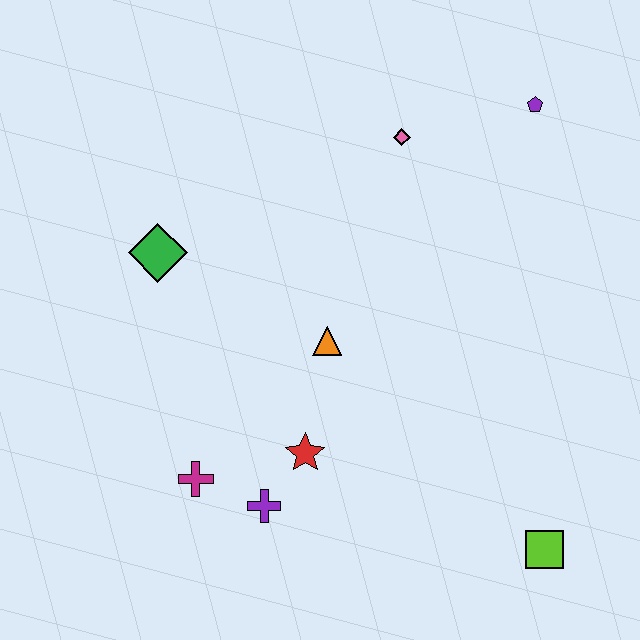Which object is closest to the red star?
The purple cross is closest to the red star.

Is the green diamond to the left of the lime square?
Yes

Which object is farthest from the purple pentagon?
The magenta cross is farthest from the purple pentagon.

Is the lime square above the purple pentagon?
No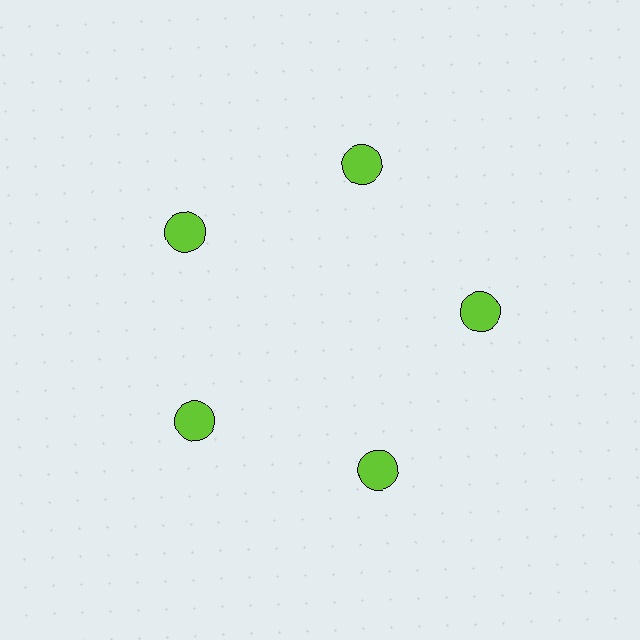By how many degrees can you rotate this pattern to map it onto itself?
The pattern maps onto itself every 72 degrees of rotation.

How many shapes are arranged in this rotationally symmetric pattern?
There are 5 shapes, arranged in 5 groups of 1.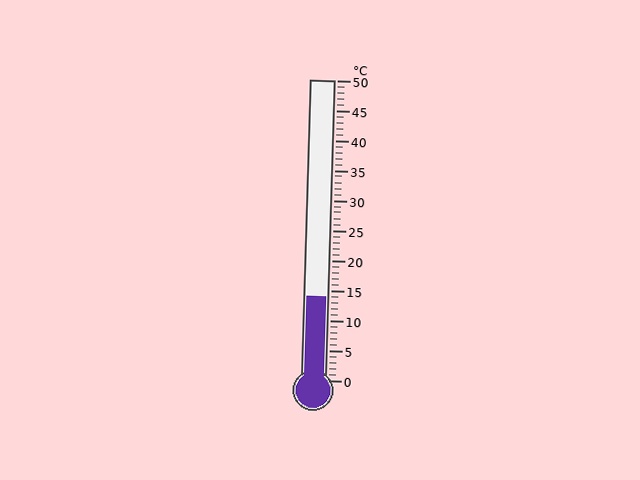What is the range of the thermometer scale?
The thermometer scale ranges from 0°C to 50°C.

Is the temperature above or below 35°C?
The temperature is below 35°C.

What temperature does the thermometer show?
The thermometer shows approximately 14°C.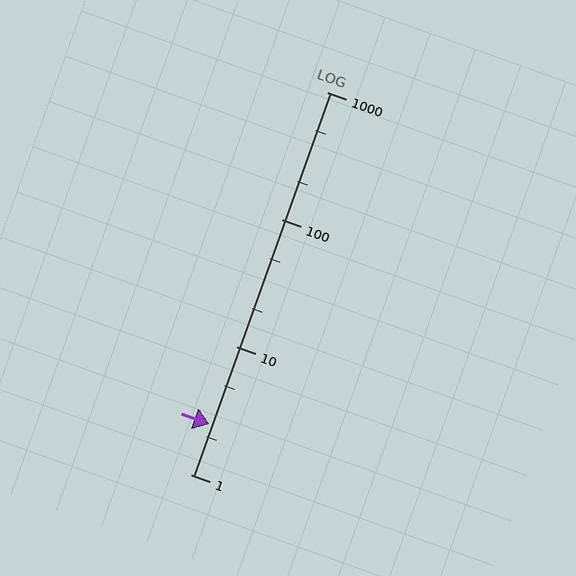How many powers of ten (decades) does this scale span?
The scale spans 3 decades, from 1 to 1000.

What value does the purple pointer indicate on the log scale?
The pointer indicates approximately 2.5.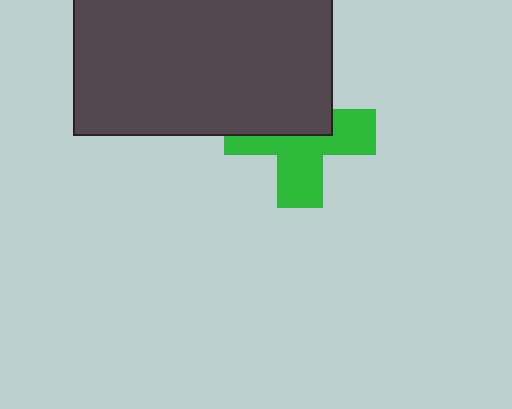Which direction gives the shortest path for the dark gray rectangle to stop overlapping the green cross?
Moving up gives the shortest separation.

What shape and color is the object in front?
The object in front is a dark gray rectangle.